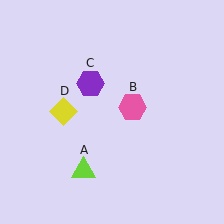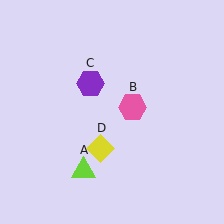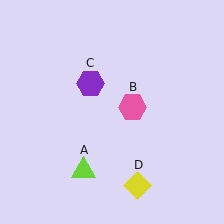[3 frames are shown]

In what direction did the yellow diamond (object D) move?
The yellow diamond (object D) moved down and to the right.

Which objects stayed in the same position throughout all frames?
Lime triangle (object A) and pink hexagon (object B) and purple hexagon (object C) remained stationary.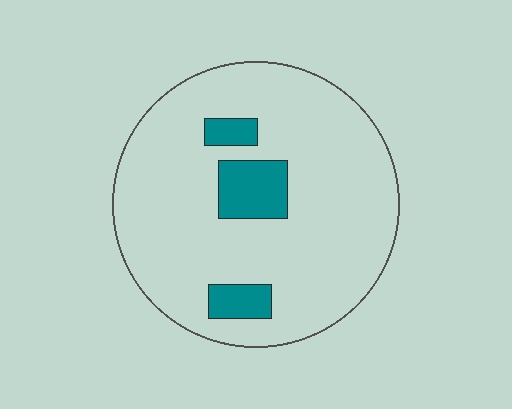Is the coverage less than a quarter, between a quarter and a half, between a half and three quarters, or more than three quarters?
Less than a quarter.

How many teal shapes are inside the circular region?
3.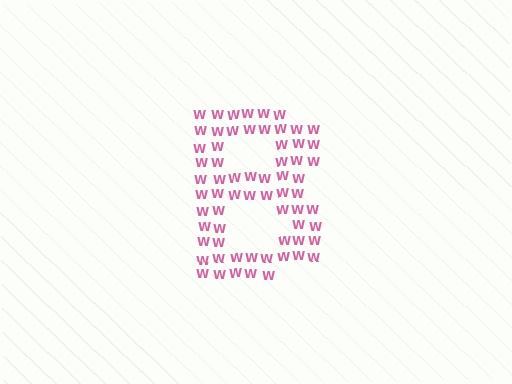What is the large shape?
The large shape is the letter B.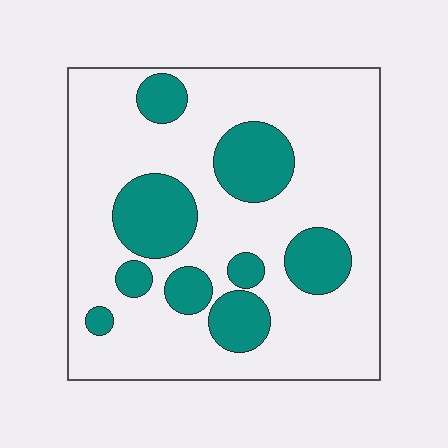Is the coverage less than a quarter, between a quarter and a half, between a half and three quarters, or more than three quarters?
Between a quarter and a half.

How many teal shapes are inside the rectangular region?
9.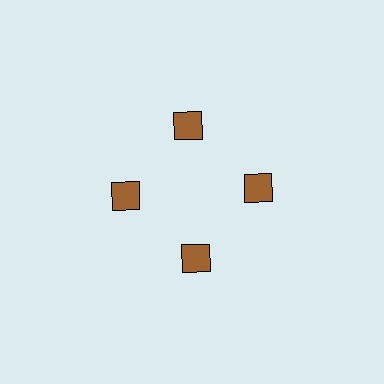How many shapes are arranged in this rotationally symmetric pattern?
There are 4 shapes, arranged in 4 groups of 1.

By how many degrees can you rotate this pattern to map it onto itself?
The pattern maps onto itself every 90 degrees of rotation.